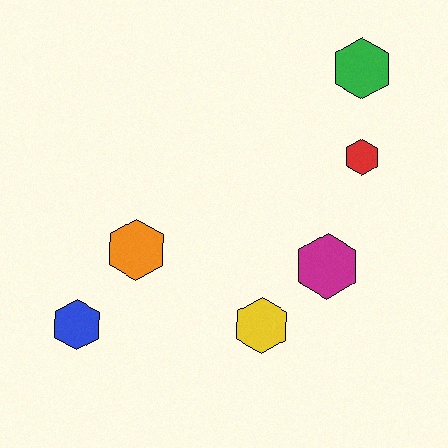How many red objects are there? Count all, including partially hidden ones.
There is 1 red object.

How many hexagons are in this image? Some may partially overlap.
There are 6 hexagons.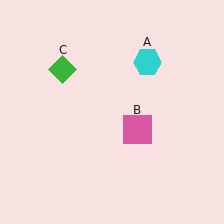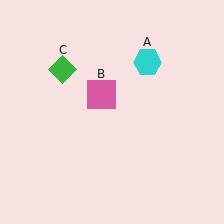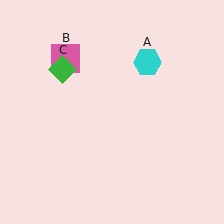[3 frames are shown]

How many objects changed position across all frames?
1 object changed position: pink square (object B).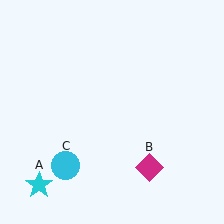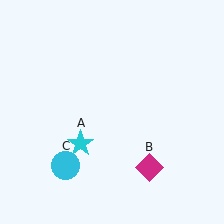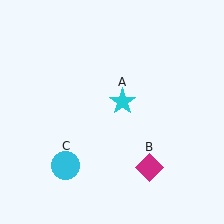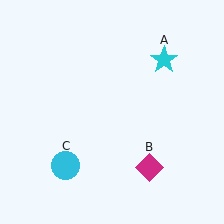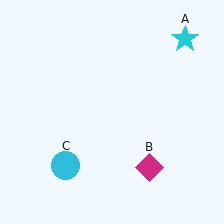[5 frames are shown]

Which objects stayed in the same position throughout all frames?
Magenta diamond (object B) and cyan circle (object C) remained stationary.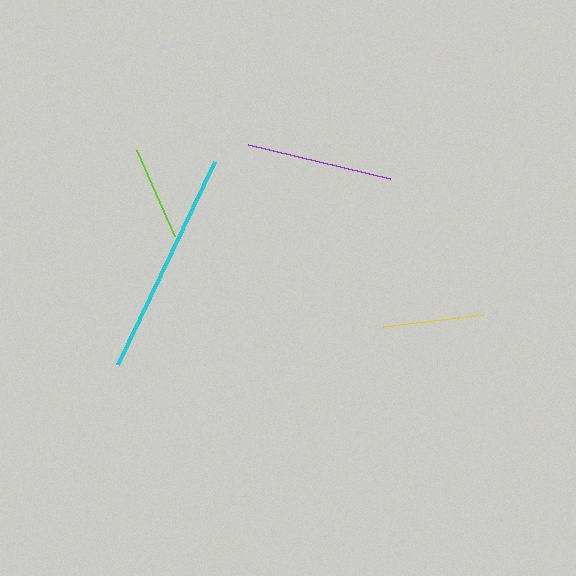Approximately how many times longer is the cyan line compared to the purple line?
The cyan line is approximately 1.5 times the length of the purple line.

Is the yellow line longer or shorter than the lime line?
The yellow line is longer than the lime line.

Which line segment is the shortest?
The lime line is the shortest at approximately 94 pixels.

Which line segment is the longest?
The cyan line is the longest at approximately 224 pixels.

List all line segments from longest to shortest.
From longest to shortest: cyan, purple, yellow, lime.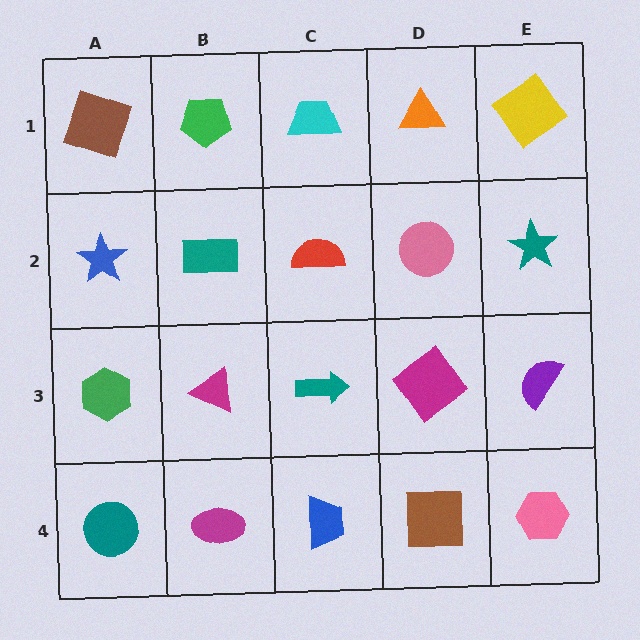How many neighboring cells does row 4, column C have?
3.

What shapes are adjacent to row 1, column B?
A teal rectangle (row 2, column B), a brown square (row 1, column A), a cyan trapezoid (row 1, column C).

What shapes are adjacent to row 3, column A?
A blue star (row 2, column A), a teal circle (row 4, column A), a magenta triangle (row 3, column B).